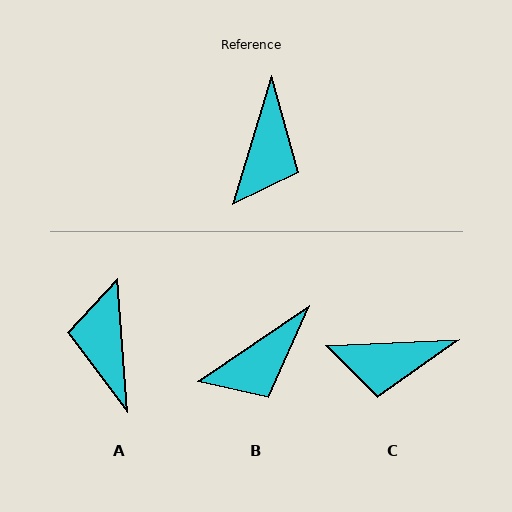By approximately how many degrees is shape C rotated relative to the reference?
Approximately 71 degrees clockwise.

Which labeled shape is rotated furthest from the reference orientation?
A, about 159 degrees away.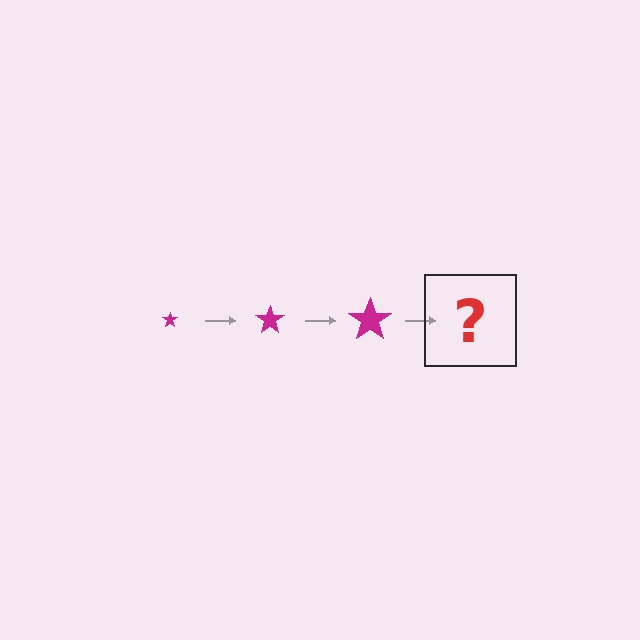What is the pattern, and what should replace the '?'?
The pattern is that the star gets progressively larger each step. The '?' should be a magenta star, larger than the previous one.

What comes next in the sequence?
The next element should be a magenta star, larger than the previous one.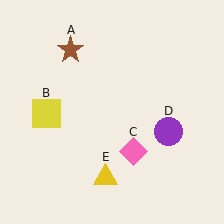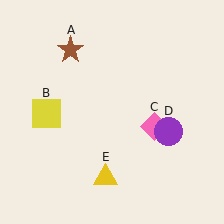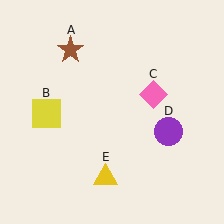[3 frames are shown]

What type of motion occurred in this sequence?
The pink diamond (object C) rotated counterclockwise around the center of the scene.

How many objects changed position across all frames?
1 object changed position: pink diamond (object C).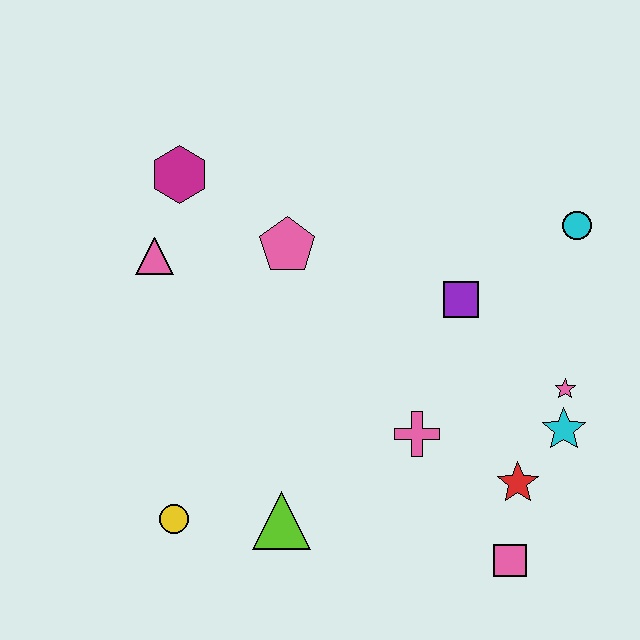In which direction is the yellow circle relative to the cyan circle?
The yellow circle is to the left of the cyan circle.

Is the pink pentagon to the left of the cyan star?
Yes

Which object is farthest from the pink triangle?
The pink square is farthest from the pink triangle.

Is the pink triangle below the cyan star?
No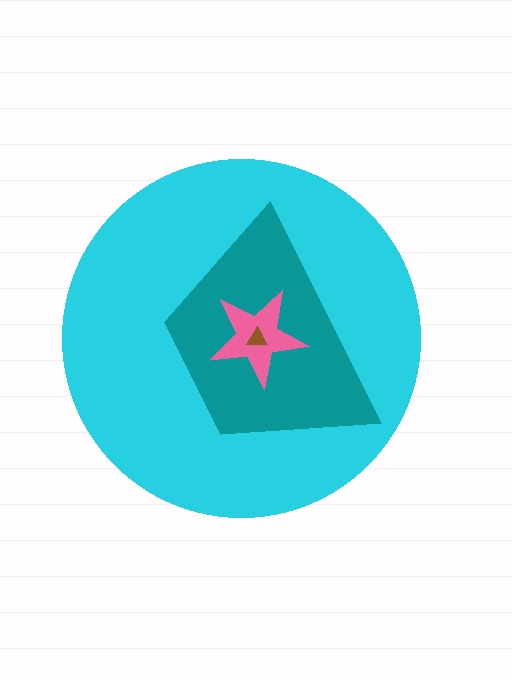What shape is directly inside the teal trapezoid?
The pink star.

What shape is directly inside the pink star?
The brown triangle.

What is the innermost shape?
The brown triangle.